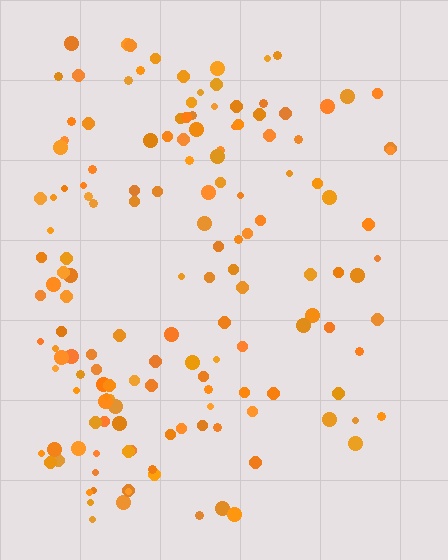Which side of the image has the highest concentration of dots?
The left.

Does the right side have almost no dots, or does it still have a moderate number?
Still a moderate number, just noticeably fewer than the left.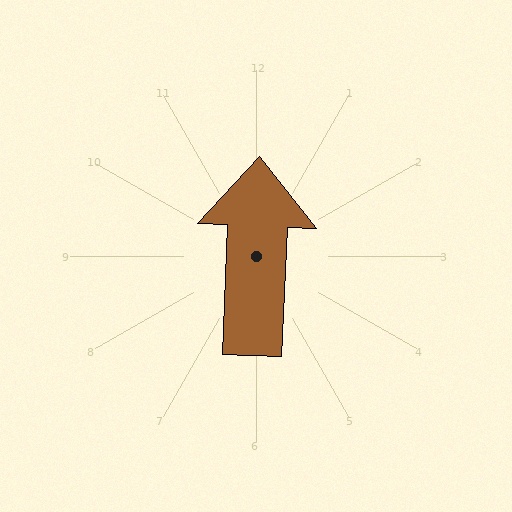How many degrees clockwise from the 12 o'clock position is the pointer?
Approximately 2 degrees.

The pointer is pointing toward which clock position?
Roughly 12 o'clock.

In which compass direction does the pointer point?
North.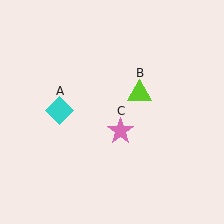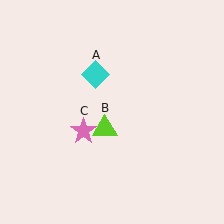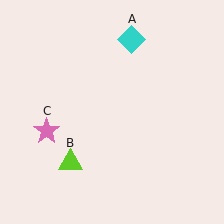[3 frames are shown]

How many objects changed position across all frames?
3 objects changed position: cyan diamond (object A), lime triangle (object B), pink star (object C).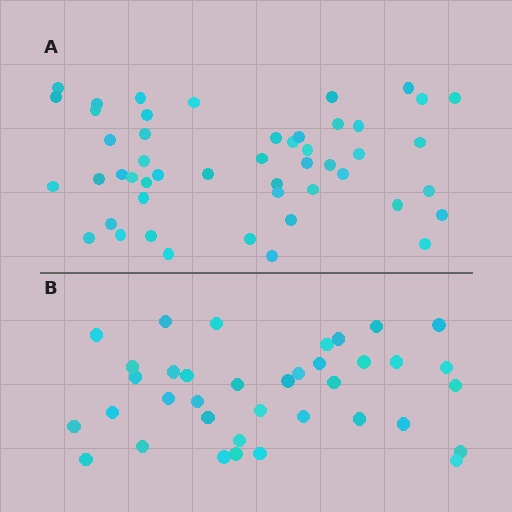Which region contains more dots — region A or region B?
Region A (the top region) has more dots.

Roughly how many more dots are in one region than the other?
Region A has roughly 12 or so more dots than region B.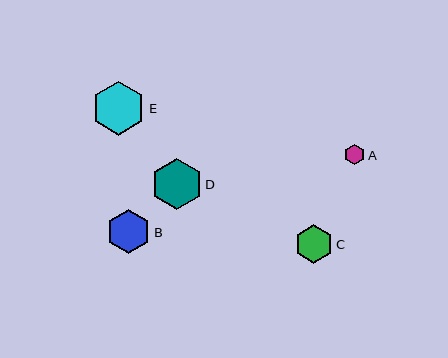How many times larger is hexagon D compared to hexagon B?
Hexagon D is approximately 1.2 times the size of hexagon B.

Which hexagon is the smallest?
Hexagon A is the smallest with a size of approximately 21 pixels.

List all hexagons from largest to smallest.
From largest to smallest: E, D, B, C, A.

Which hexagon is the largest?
Hexagon E is the largest with a size of approximately 54 pixels.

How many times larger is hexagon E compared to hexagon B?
Hexagon E is approximately 1.2 times the size of hexagon B.